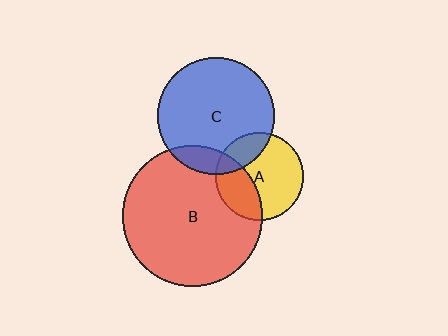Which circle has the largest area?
Circle B (red).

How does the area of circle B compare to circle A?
Approximately 2.6 times.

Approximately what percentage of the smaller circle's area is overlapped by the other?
Approximately 20%.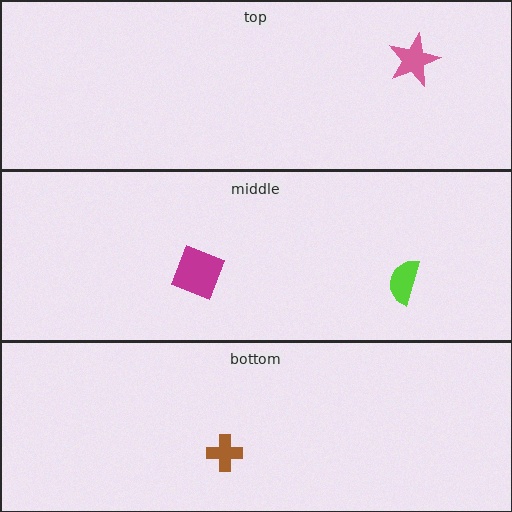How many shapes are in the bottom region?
1.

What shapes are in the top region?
The pink star.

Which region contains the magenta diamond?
The middle region.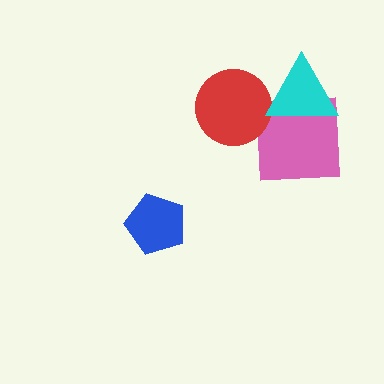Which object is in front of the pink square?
The cyan triangle is in front of the pink square.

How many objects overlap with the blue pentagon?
0 objects overlap with the blue pentagon.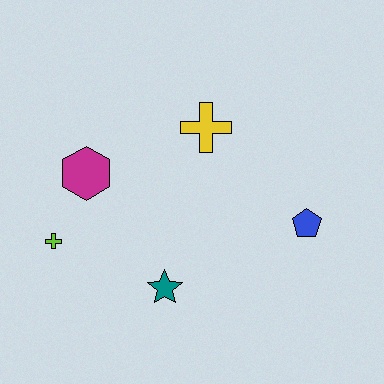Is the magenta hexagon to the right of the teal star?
No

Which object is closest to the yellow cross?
The magenta hexagon is closest to the yellow cross.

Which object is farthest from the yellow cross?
The lime cross is farthest from the yellow cross.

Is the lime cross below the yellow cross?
Yes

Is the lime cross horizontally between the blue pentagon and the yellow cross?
No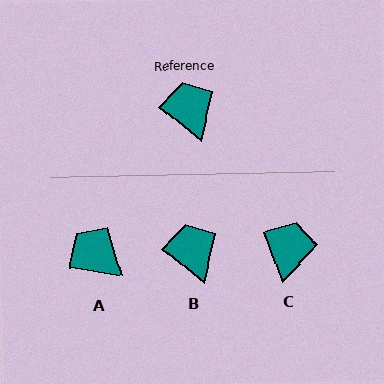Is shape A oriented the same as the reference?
No, it is off by about 30 degrees.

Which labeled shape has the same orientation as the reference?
B.